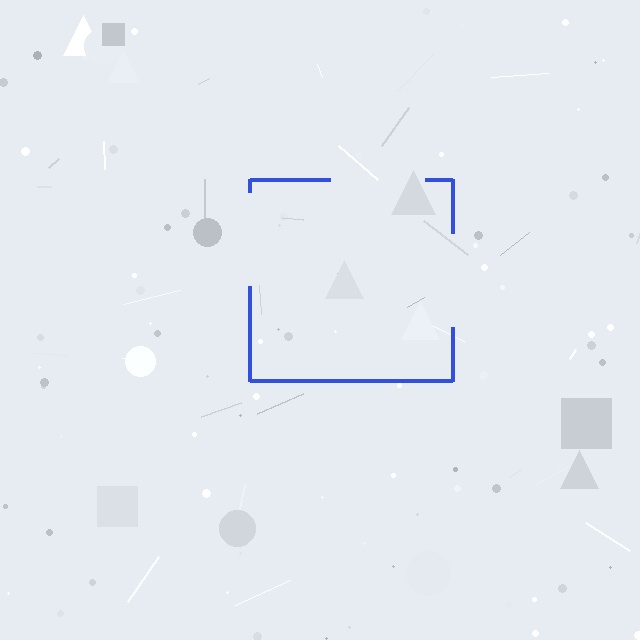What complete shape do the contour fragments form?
The contour fragments form a square.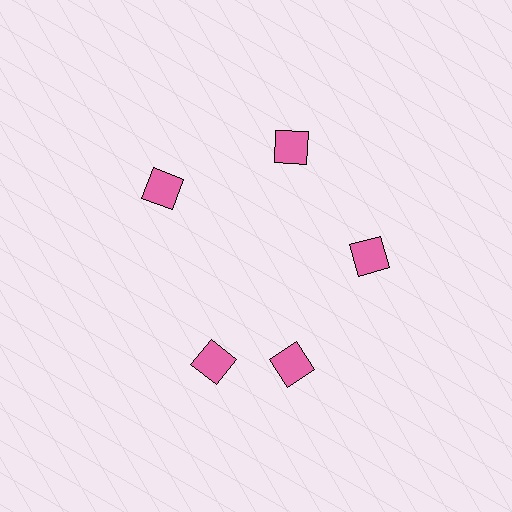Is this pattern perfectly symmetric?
No. The 5 pink diamonds are arranged in a ring, but one element near the 8 o'clock position is rotated out of alignment along the ring, breaking the 5-fold rotational symmetry.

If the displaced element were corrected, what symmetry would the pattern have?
It would have 5-fold rotational symmetry — the pattern would map onto itself every 72 degrees.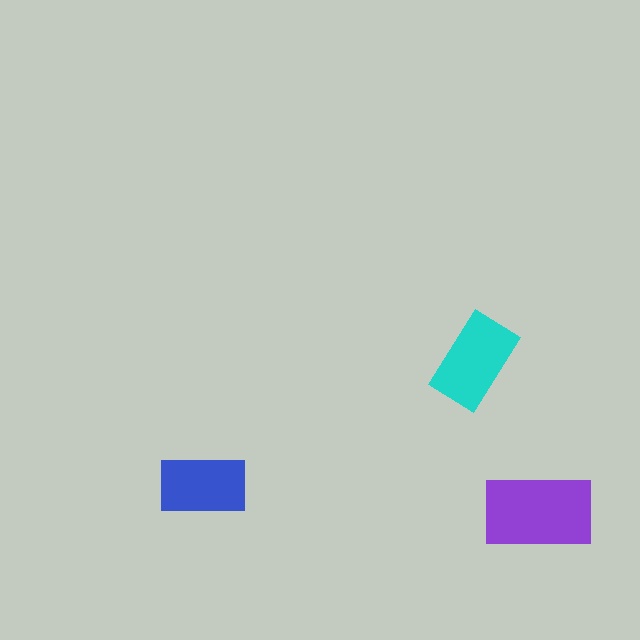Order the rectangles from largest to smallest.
the purple one, the cyan one, the blue one.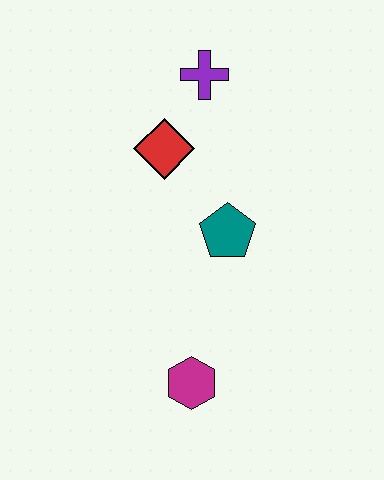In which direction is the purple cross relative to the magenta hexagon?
The purple cross is above the magenta hexagon.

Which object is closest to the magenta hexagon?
The teal pentagon is closest to the magenta hexagon.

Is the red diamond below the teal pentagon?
No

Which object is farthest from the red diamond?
The magenta hexagon is farthest from the red diamond.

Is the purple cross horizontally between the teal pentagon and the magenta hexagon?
Yes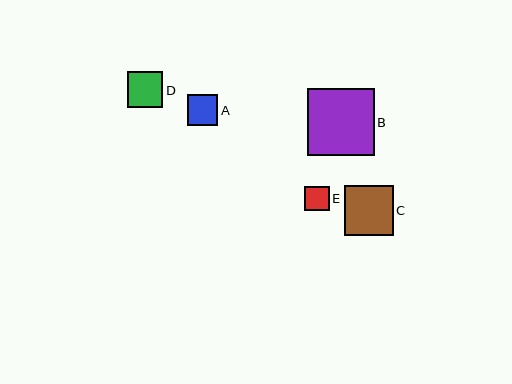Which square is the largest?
Square B is the largest with a size of approximately 67 pixels.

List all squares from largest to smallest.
From largest to smallest: B, C, D, A, E.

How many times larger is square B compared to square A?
Square B is approximately 2.2 times the size of square A.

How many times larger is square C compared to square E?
Square C is approximately 2.0 times the size of square E.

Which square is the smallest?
Square E is the smallest with a size of approximately 25 pixels.